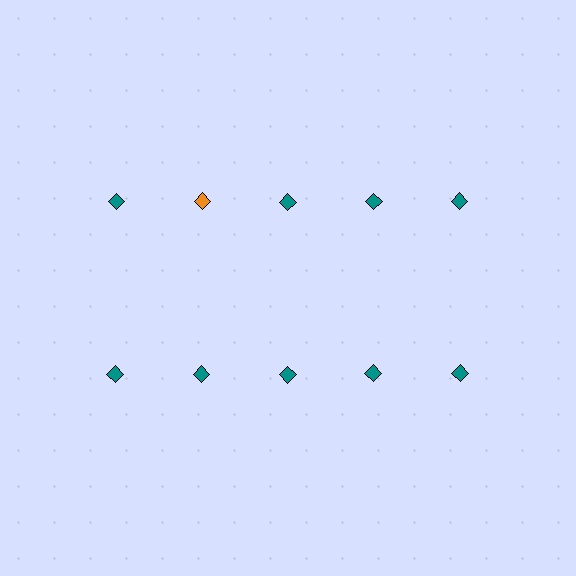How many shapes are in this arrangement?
There are 10 shapes arranged in a grid pattern.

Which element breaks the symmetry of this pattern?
The orange diamond in the top row, second from left column breaks the symmetry. All other shapes are teal diamonds.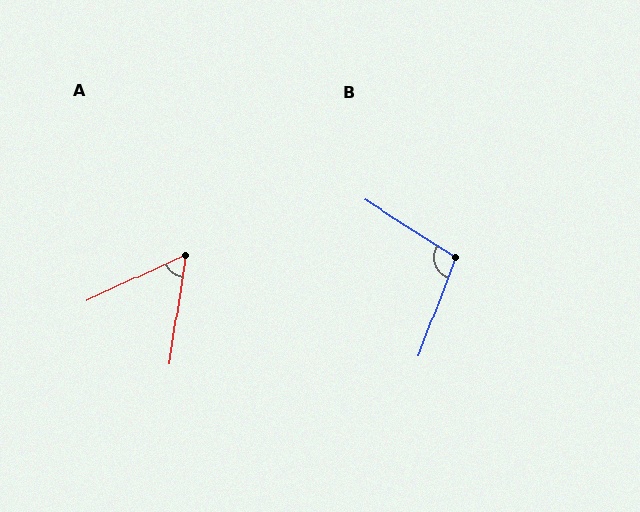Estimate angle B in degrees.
Approximately 102 degrees.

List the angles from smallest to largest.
A (57°), B (102°).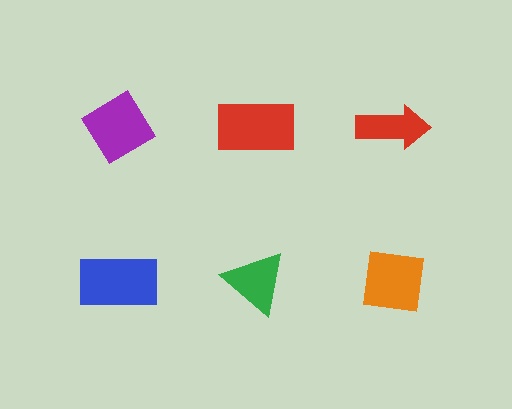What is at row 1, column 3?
A red arrow.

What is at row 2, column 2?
A green triangle.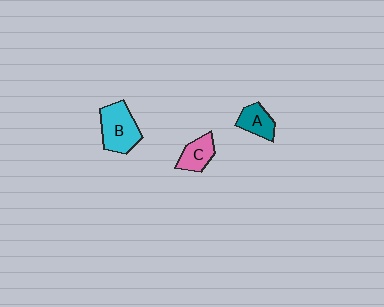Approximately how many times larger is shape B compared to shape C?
Approximately 1.6 times.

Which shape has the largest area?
Shape B (cyan).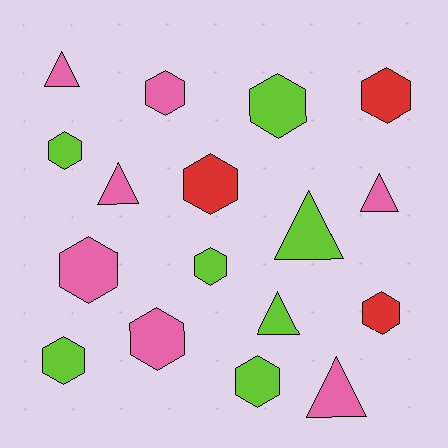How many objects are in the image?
There are 17 objects.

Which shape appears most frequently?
Hexagon, with 11 objects.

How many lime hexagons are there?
There are 5 lime hexagons.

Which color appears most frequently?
Pink, with 7 objects.